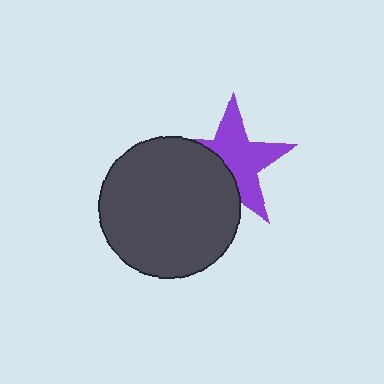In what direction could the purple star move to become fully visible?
The purple star could move toward the upper-right. That would shift it out from behind the dark gray circle entirely.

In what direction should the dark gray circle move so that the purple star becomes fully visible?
The dark gray circle should move toward the lower-left. That is the shortest direction to clear the overlap and leave the purple star fully visible.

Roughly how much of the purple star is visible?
About half of it is visible (roughly 60%).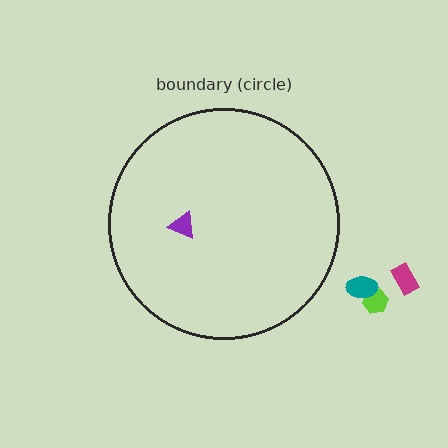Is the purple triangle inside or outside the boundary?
Inside.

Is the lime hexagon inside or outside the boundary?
Outside.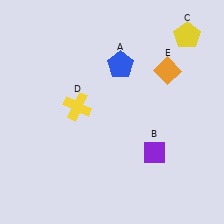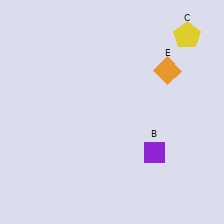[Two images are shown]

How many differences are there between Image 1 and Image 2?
There are 2 differences between the two images.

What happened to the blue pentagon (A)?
The blue pentagon (A) was removed in Image 2. It was in the top-right area of Image 1.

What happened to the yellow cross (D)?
The yellow cross (D) was removed in Image 2. It was in the top-left area of Image 1.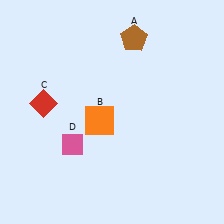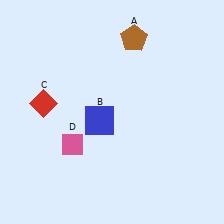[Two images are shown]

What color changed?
The square (B) changed from orange in Image 1 to blue in Image 2.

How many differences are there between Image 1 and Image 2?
There is 1 difference between the two images.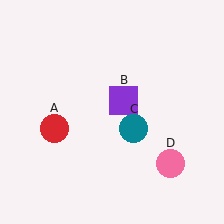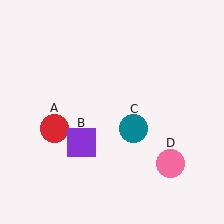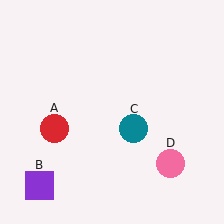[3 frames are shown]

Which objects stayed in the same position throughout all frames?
Red circle (object A) and teal circle (object C) and pink circle (object D) remained stationary.